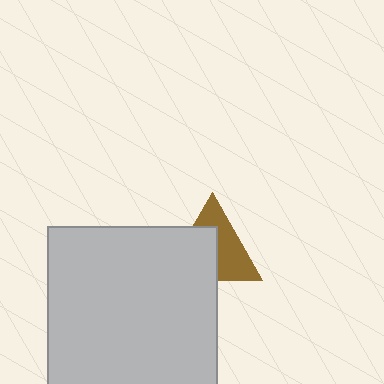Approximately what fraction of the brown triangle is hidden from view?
Roughly 49% of the brown triangle is hidden behind the light gray rectangle.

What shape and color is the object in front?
The object in front is a light gray rectangle.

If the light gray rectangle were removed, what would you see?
You would see the complete brown triangle.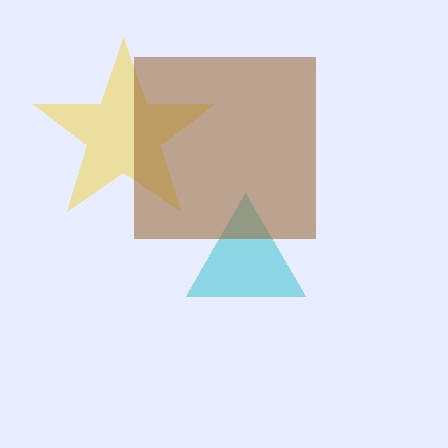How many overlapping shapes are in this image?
There are 3 overlapping shapes in the image.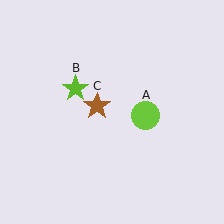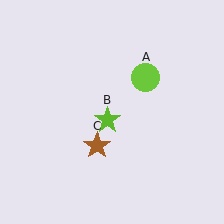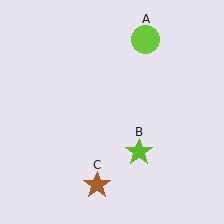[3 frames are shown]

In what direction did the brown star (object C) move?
The brown star (object C) moved down.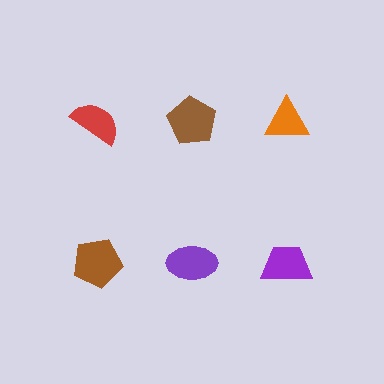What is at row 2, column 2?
A purple ellipse.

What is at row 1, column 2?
A brown pentagon.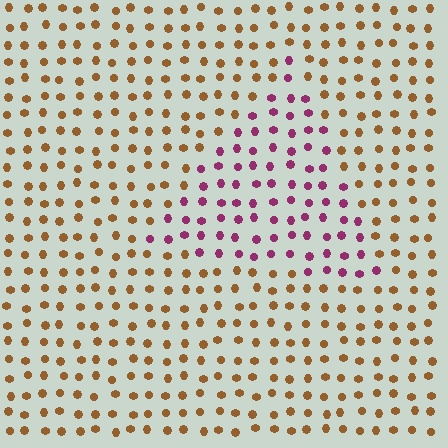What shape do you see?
I see a triangle.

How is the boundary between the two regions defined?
The boundary is defined purely by a slight shift in hue (about 68 degrees). Spacing, size, and orientation are identical on both sides.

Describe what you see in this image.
The image is filled with small brown elements in a uniform arrangement. A triangle-shaped region is visible where the elements are tinted to a slightly different hue, forming a subtle color boundary.